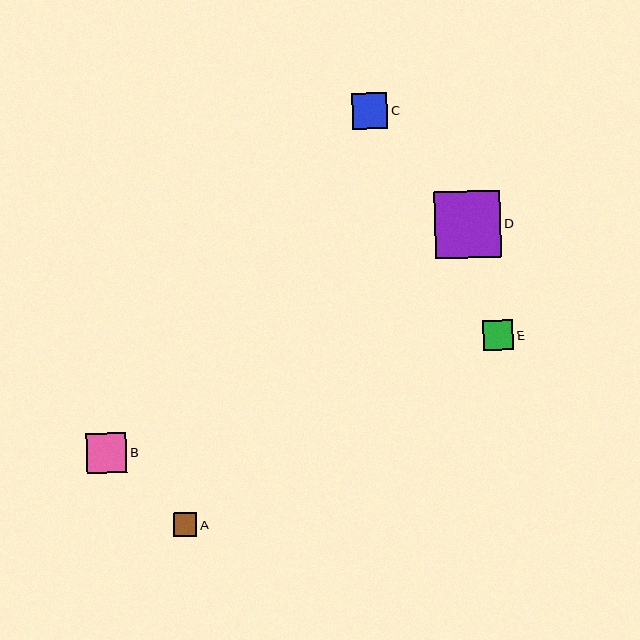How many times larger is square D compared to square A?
Square D is approximately 2.8 times the size of square A.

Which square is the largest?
Square D is the largest with a size of approximately 66 pixels.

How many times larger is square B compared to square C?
Square B is approximately 1.1 times the size of square C.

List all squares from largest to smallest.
From largest to smallest: D, B, C, E, A.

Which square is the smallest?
Square A is the smallest with a size of approximately 23 pixels.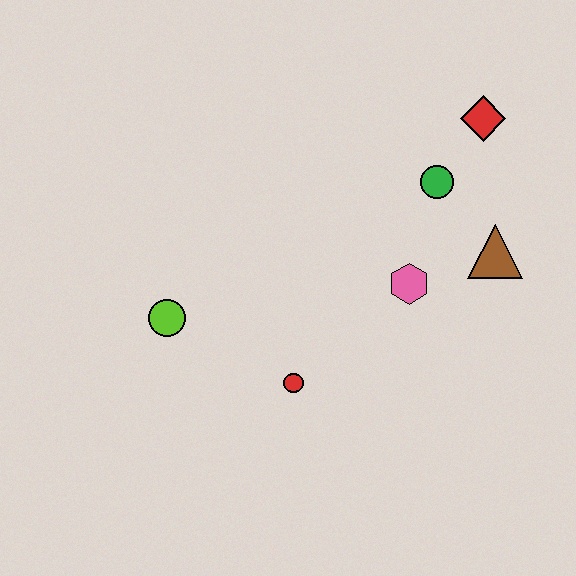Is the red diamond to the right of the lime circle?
Yes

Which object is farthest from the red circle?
The red diamond is farthest from the red circle.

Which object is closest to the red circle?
The lime circle is closest to the red circle.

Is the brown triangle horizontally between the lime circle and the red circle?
No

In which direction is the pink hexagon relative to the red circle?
The pink hexagon is to the right of the red circle.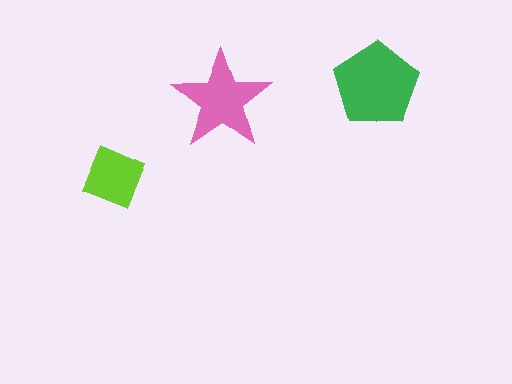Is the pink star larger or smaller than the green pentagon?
Smaller.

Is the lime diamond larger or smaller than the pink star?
Smaller.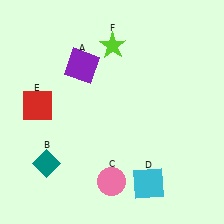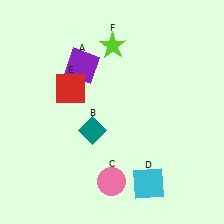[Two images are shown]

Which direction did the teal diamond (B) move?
The teal diamond (B) moved right.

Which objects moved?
The objects that moved are: the teal diamond (B), the red square (E).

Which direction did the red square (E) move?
The red square (E) moved right.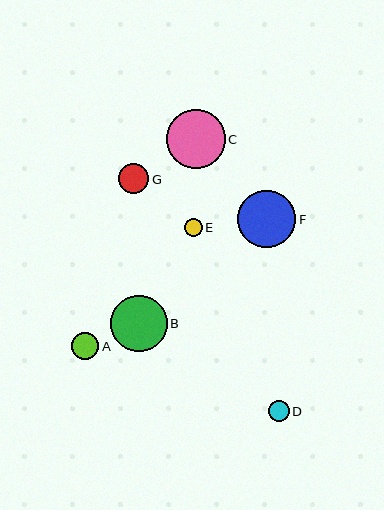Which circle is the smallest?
Circle E is the smallest with a size of approximately 18 pixels.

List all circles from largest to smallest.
From largest to smallest: C, F, B, G, A, D, E.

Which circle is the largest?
Circle C is the largest with a size of approximately 59 pixels.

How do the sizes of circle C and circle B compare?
Circle C and circle B are approximately the same size.